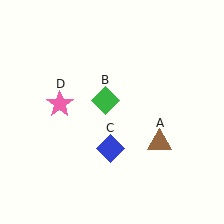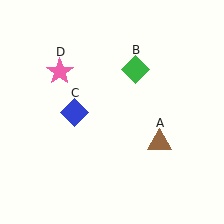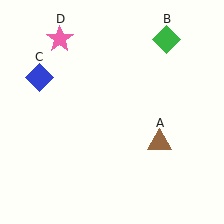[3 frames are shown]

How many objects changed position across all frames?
3 objects changed position: green diamond (object B), blue diamond (object C), pink star (object D).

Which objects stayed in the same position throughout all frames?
Brown triangle (object A) remained stationary.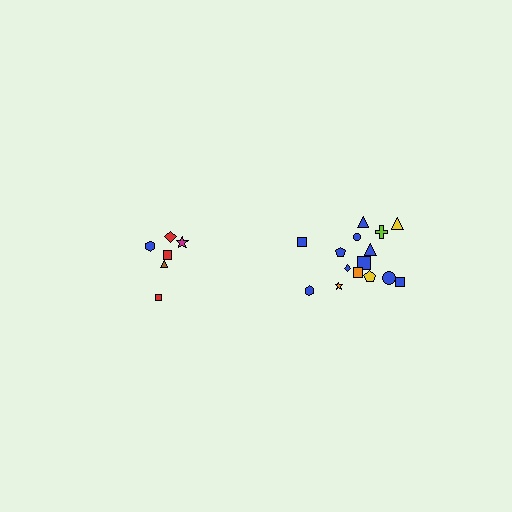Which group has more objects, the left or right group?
The right group.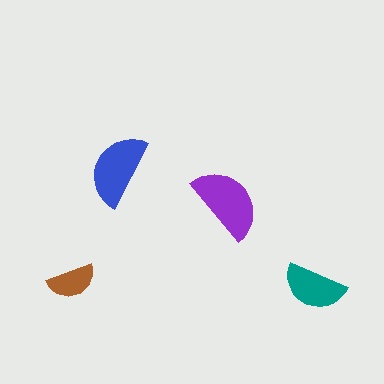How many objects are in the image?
There are 4 objects in the image.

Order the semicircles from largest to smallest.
the purple one, the blue one, the teal one, the brown one.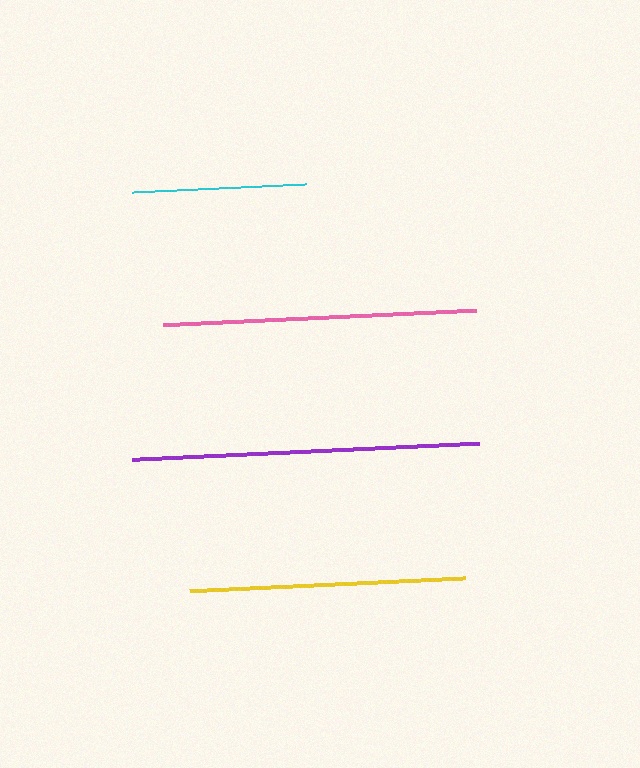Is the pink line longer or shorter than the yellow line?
The pink line is longer than the yellow line.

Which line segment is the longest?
The purple line is the longest at approximately 347 pixels.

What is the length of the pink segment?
The pink segment is approximately 313 pixels long.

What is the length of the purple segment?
The purple segment is approximately 347 pixels long.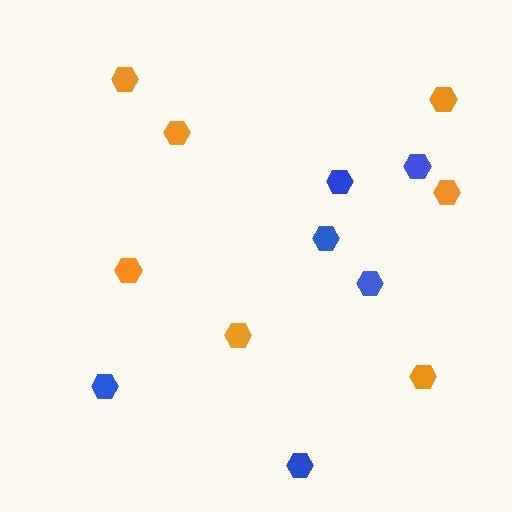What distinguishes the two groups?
There are 2 groups: one group of orange hexagons (7) and one group of blue hexagons (6).